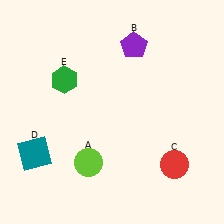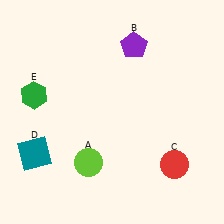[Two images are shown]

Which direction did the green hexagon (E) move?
The green hexagon (E) moved left.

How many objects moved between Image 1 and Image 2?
1 object moved between the two images.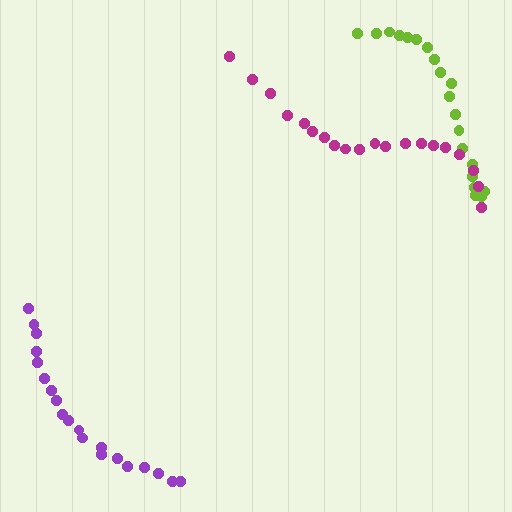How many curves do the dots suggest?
There are 3 distinct paths.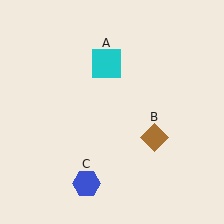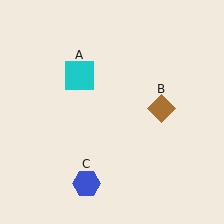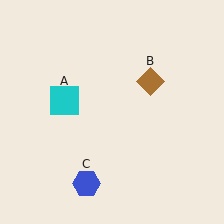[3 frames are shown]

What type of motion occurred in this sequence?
The cyan square (object A), brown diamond (object B) rotated counterclockwise around the center of the scene.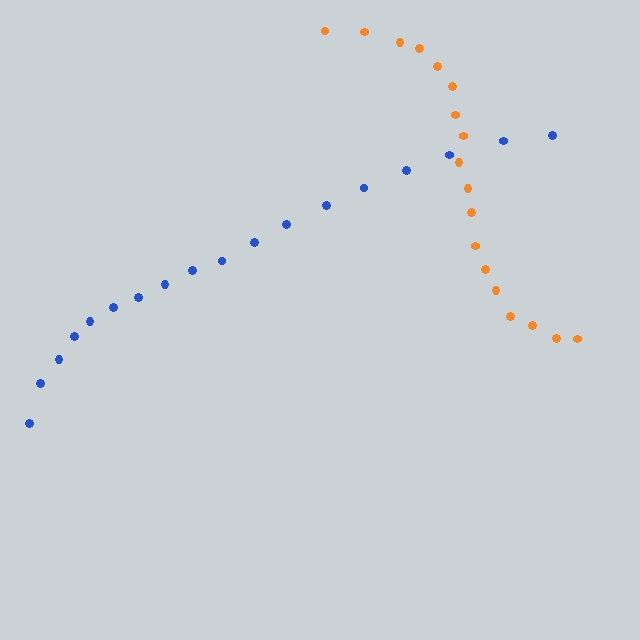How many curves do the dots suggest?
There are 2 distinct paths.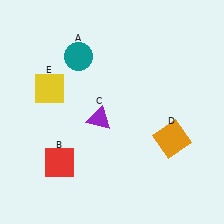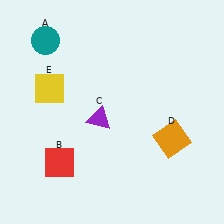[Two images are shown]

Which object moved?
The teal circle (A) moved left.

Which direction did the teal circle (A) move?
The teal circle (A) moved left.